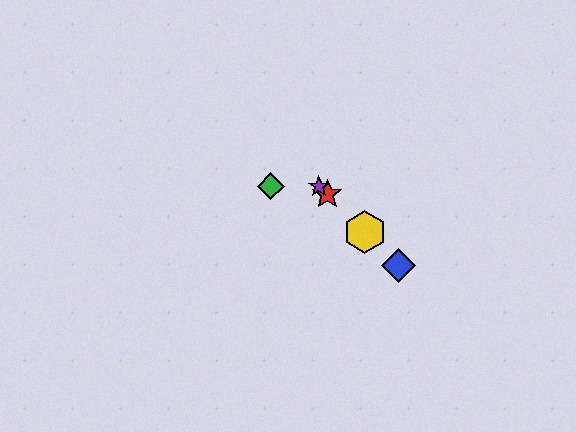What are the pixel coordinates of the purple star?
The purple star is at (319, 186).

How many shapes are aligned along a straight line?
4 shapes (the red star, the blue diamond, the yellow hexagon, the purple star) are aligned along a straight line.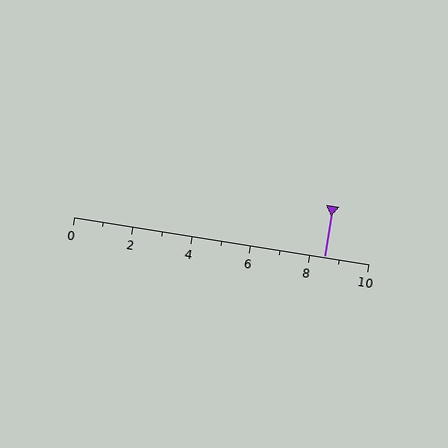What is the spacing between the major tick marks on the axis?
The major ticks are spaced 2 apart.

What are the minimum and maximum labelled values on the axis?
The axis runs from 0 to 10.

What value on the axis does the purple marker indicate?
The marker indicates approximately 8.5.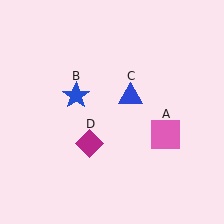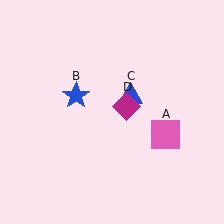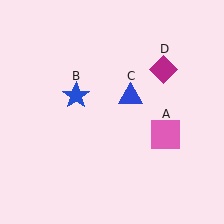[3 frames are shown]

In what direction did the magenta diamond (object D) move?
The magenta diamond (object D) moved up and to the right.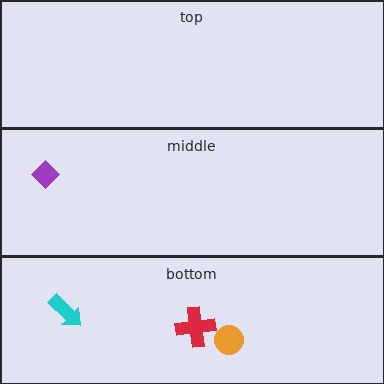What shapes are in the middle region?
The purple diamond.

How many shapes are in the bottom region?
3.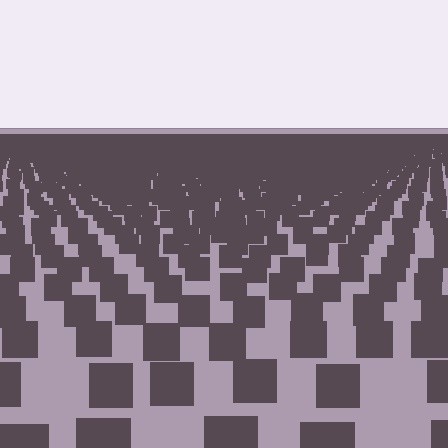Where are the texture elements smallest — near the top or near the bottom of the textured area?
Near the top.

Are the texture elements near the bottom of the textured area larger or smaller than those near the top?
Larger. Near the bottom, elements are closer to the viewer and appear at a bigger on-screen size.